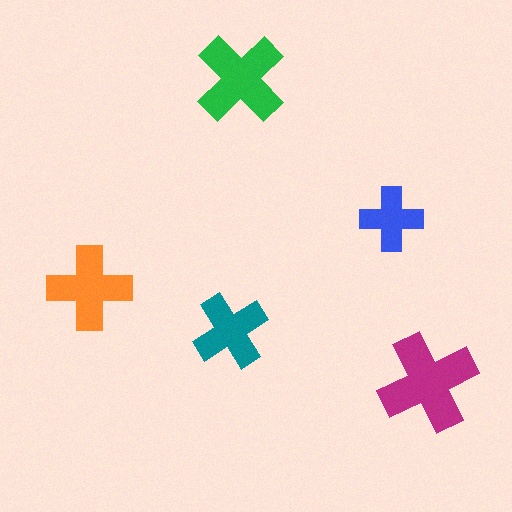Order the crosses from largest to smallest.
the magenta one, the green one, the orange one, the teal one, the blue one.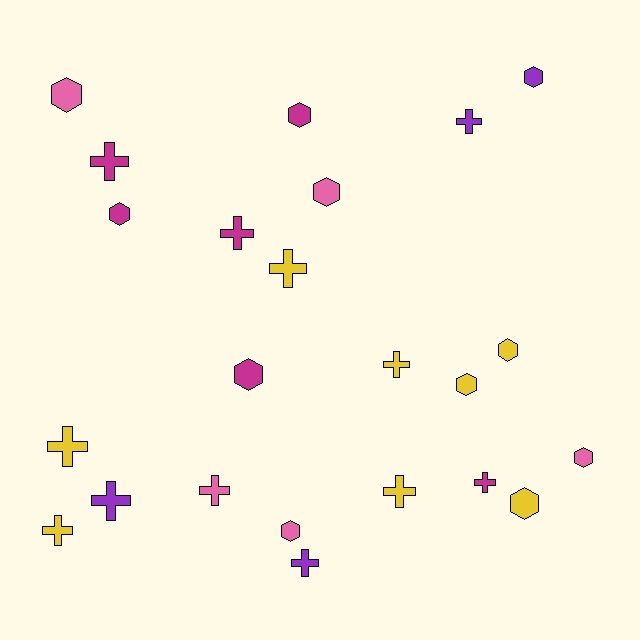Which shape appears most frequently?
Cross, with 12 objects.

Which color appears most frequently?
Yellow, with 8 objects.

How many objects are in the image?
There are 23 objects.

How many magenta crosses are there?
There are 3 magenta crosses.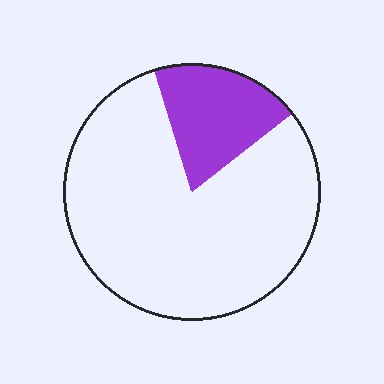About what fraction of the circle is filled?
About one fifth (1/5).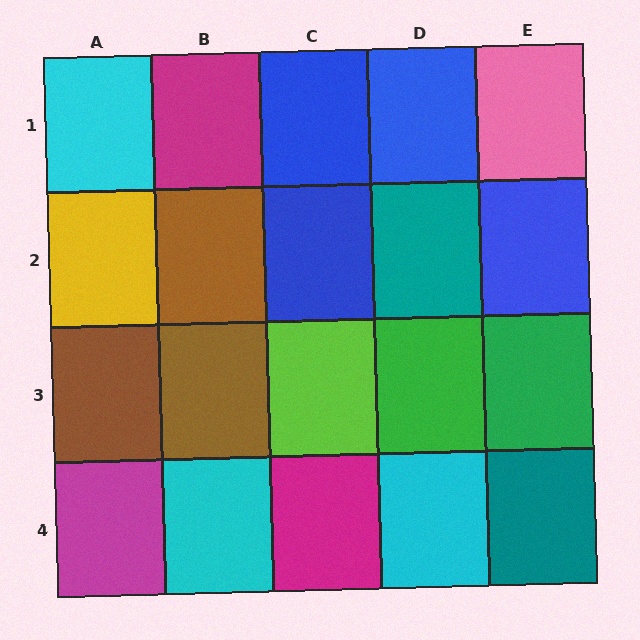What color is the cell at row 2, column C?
Blue.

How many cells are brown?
3 cells are brown.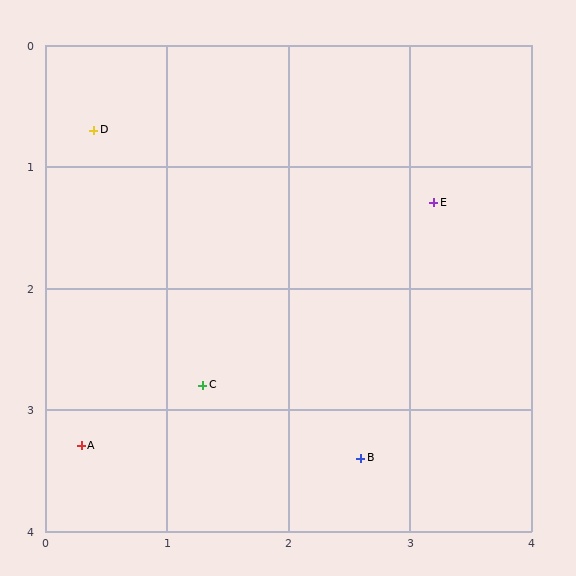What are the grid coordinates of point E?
Point E is at approximately (3.2, 1.3).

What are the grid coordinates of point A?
Point A is at approximately (0.3, 3.3).